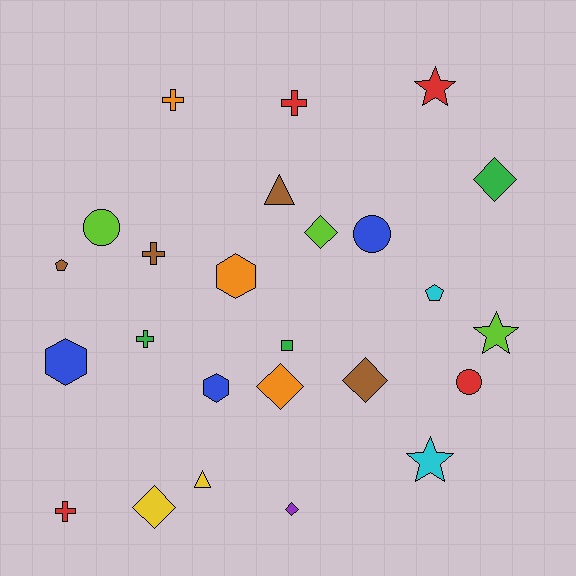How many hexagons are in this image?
There are 3 hexagons.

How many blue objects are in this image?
There are 3 blue objects.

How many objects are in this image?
There are 25 objects.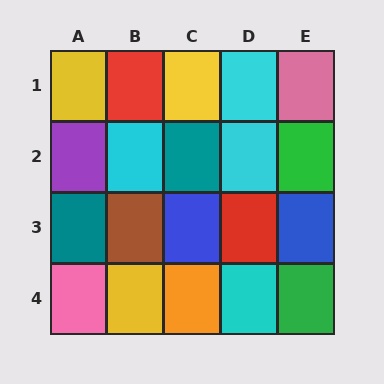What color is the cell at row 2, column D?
Cyan.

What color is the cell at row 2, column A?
Purple.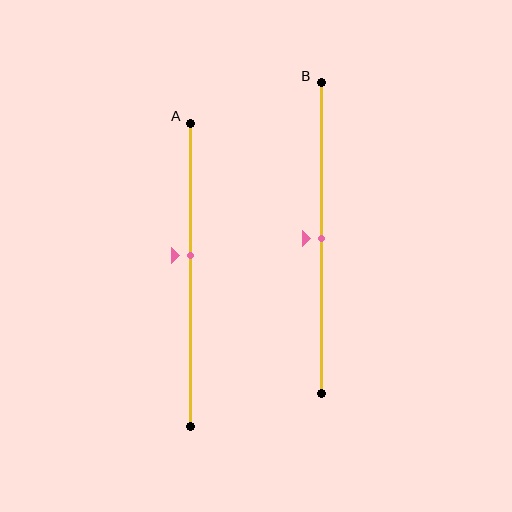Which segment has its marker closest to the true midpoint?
Segment B has its marker closest to the true midpoint.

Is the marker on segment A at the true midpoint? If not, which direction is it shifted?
No, the marker on segment A is shifted upward by about 6% of the segment length.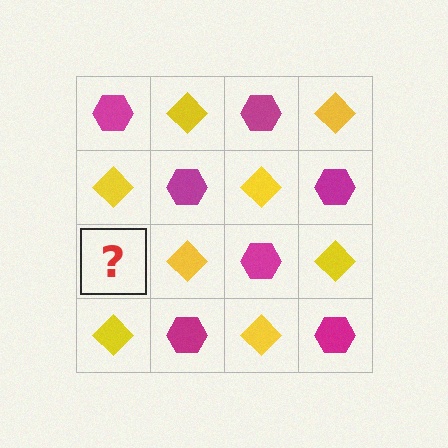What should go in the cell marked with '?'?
The missing cell should contain a magenta hexagon.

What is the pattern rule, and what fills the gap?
The rule is that it alternates magenta hexagon and yellow diamond in a checkerboard pattern. The gap should be filled with a magenta hexagon.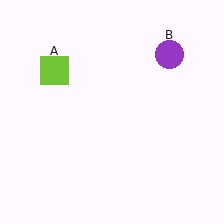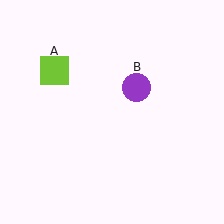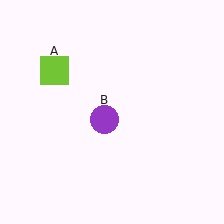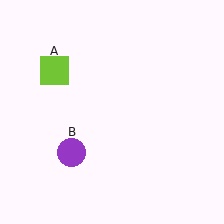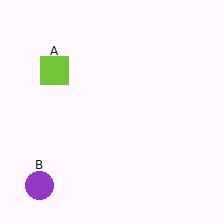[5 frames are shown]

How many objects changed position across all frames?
1 object changed position: purple circle (object B).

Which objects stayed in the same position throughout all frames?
Lime square (object A) remained stationary.